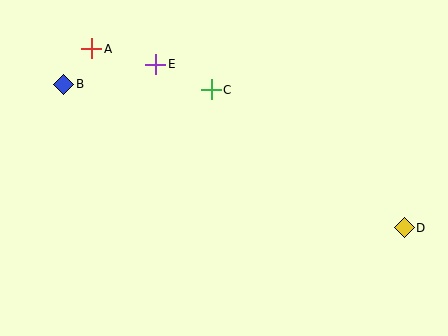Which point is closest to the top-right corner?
Point D is closest to the top-right corner.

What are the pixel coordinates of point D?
Point D is at (404, 228).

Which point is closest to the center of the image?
Point C at (211, 90) is closest to the center.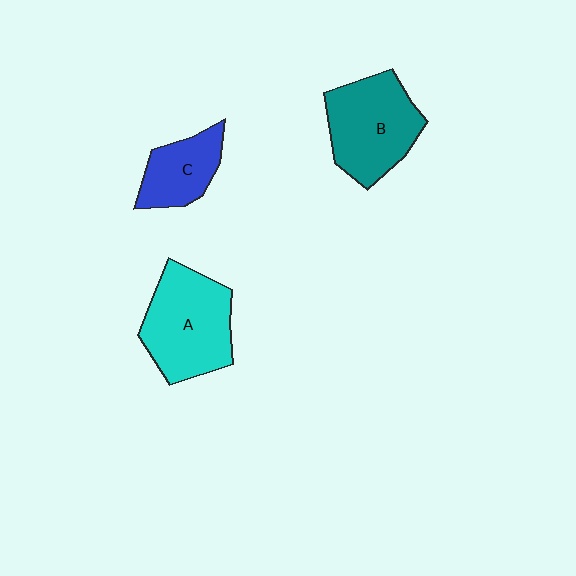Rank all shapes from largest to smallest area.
From largest to smallest: A (cyan), B (teal), C (blue).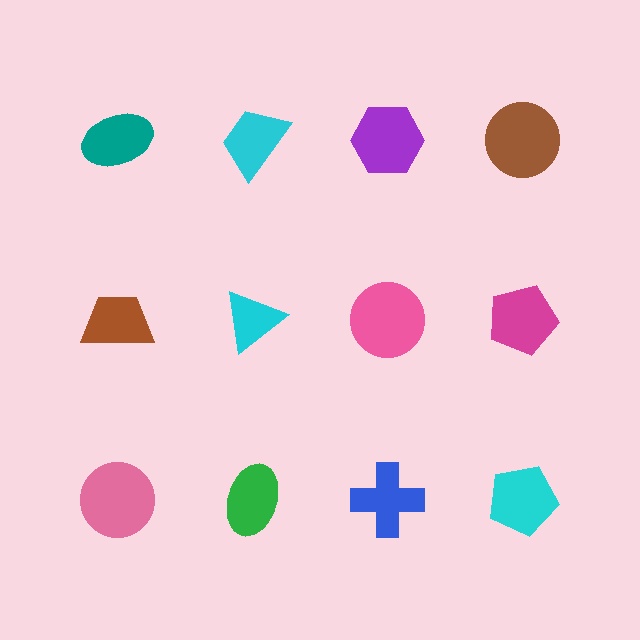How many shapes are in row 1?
4 shapes.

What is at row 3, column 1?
A pink circle.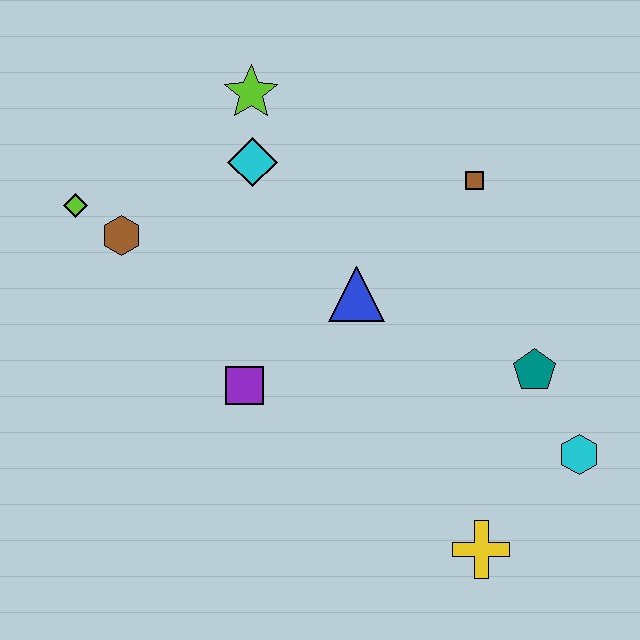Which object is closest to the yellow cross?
The cyan hexagon is closest to the yellow cross.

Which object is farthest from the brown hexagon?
The cyan hexagon is farthest from the brown hexagon.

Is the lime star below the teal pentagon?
No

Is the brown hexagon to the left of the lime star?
Yes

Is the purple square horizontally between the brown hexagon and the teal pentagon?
Yes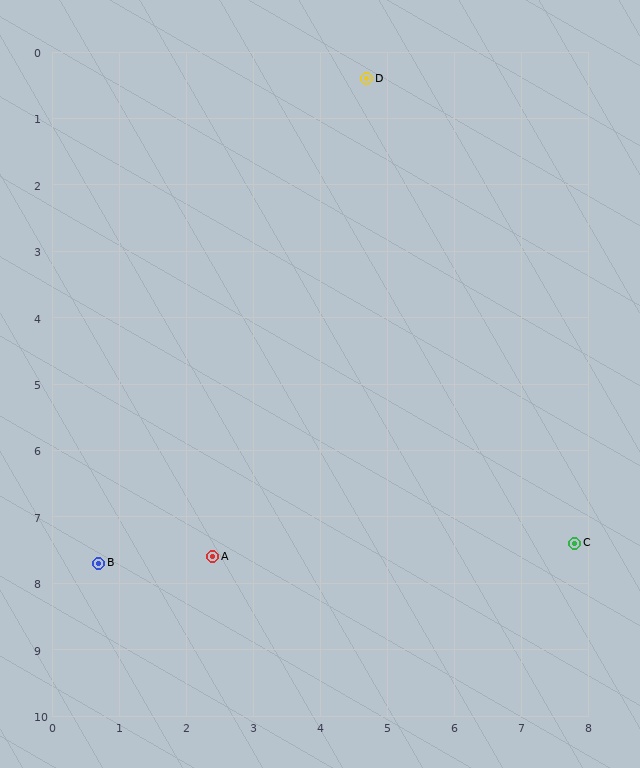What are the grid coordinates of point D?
Point D is at approximately (4.7, 0.4).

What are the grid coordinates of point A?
Point A is at approximately (2.4, 7.6).